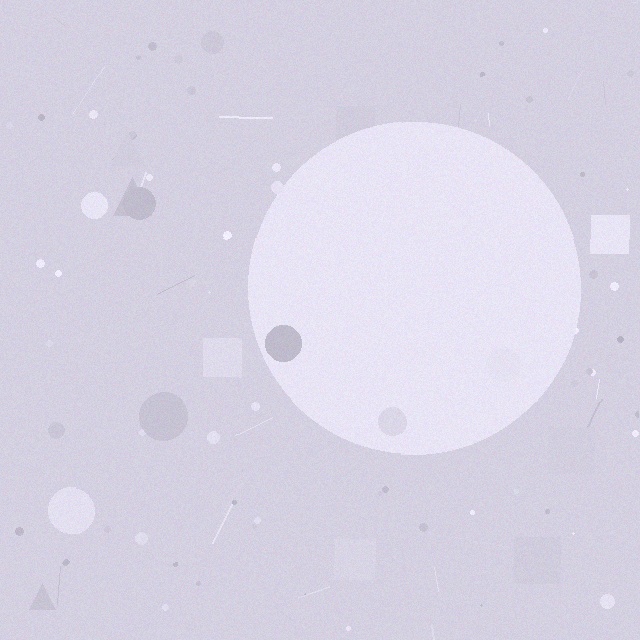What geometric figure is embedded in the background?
A circle is embedded in the background.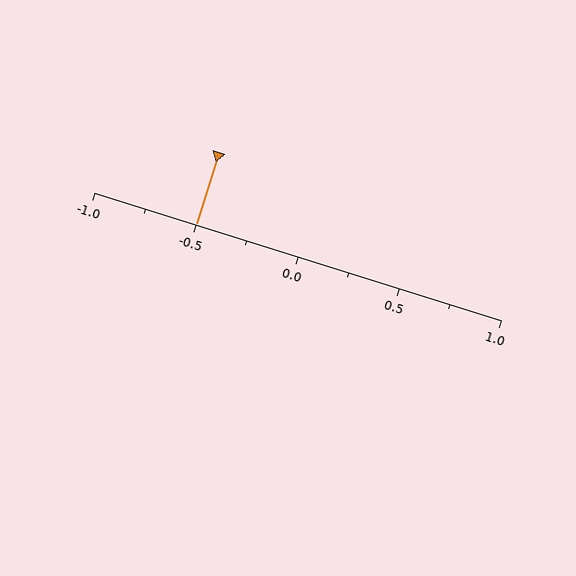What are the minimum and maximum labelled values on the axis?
The axis runs from -1.0 to 1.0.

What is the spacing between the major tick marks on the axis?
The major ticks are spaced 0.5 apart.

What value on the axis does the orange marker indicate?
The marker indicates approximately -0.5.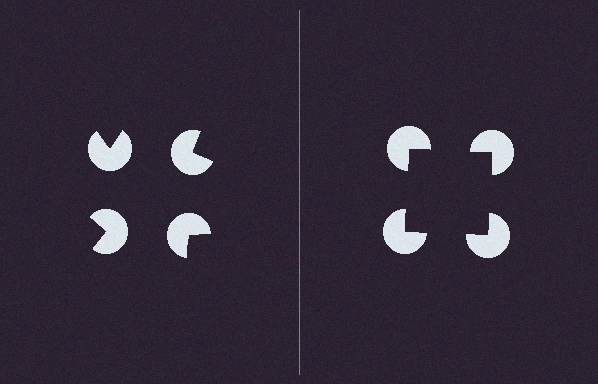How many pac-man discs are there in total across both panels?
8 — 4 on each side.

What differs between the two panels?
The pac-man discs are positioned identically on both sides; only the wedge orientations differ. On the right they align to a square; on the left they are misaligned.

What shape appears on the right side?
An illusory square.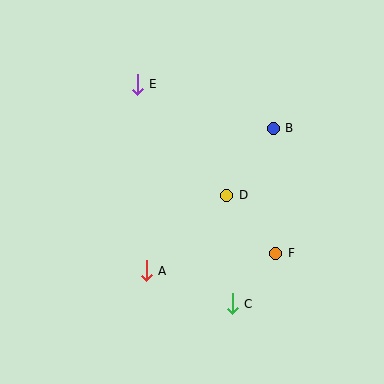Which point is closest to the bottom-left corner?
Point A is closest to the bottom-left corner.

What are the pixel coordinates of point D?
Point D is at (227, 195).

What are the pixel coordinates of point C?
Point C is at (232, 304).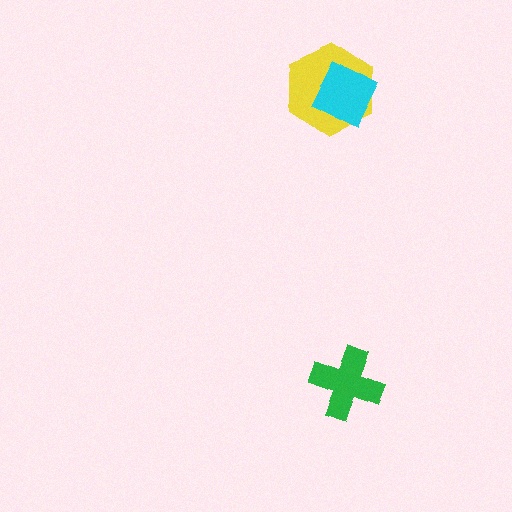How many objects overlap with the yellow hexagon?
1 object overlaps with the yellow hexagon.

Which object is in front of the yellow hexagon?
The cyan diamond is in front of the yellow hexagon.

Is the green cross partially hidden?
No, no other shape covers it.